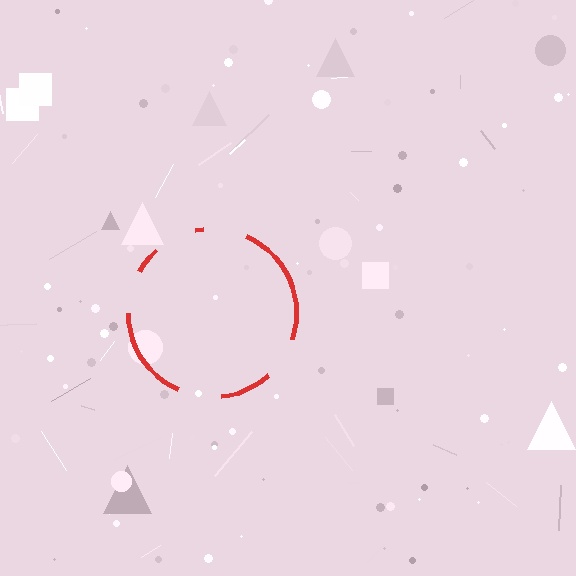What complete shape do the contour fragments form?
The contour fragments form a circle.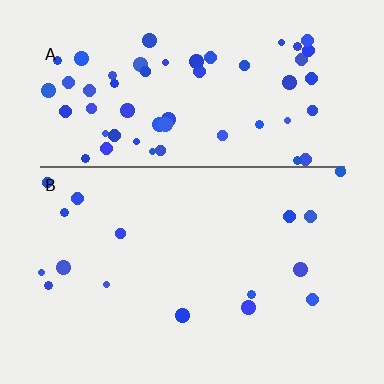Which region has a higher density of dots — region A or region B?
A (the top).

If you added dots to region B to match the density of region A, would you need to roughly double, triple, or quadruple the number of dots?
Approximately quadruple.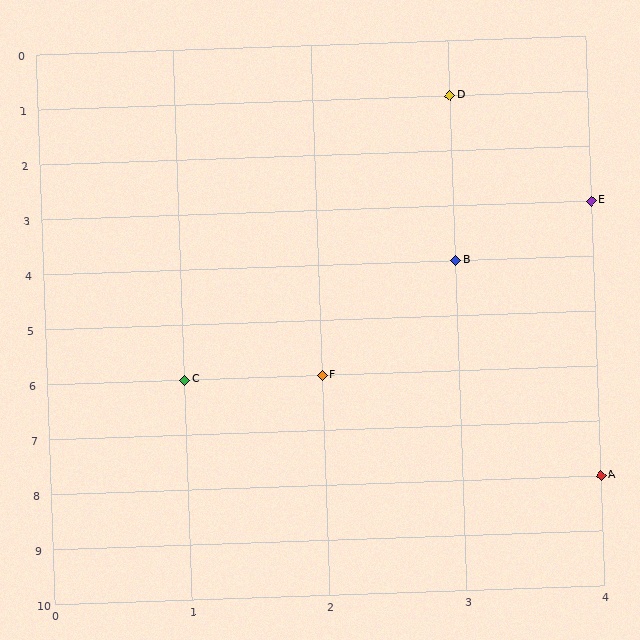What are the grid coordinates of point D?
Point D is at grid coordinates (3, 1).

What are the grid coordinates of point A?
Point A is at grid coordinates (4, 8).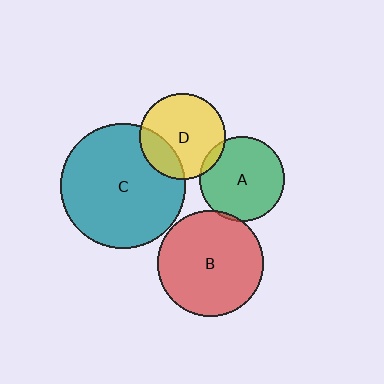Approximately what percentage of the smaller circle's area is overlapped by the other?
Approximately 25%.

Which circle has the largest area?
Circle C (teal).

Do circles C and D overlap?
Yes.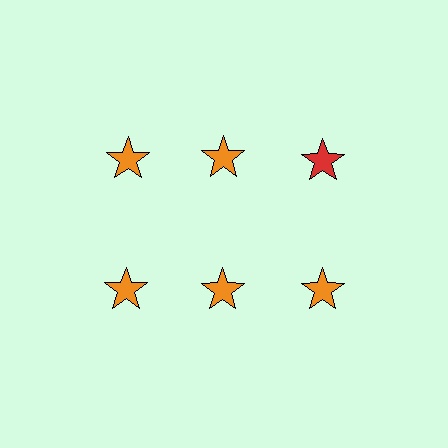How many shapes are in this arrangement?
There are 6 shapes arranged in a grid pattern.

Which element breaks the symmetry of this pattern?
The red star in the top row, center column breaks the symmetry. All other shapes are orange stars.